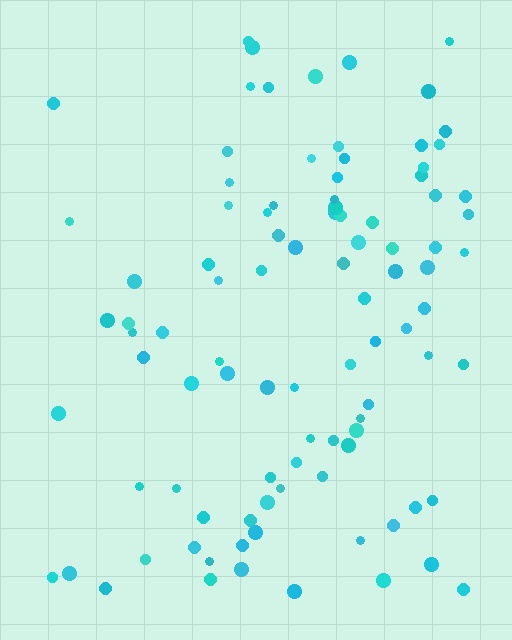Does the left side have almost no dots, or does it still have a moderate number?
Still a moderate number, just noticeably fewer than the right.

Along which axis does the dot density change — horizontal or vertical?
Horizontal.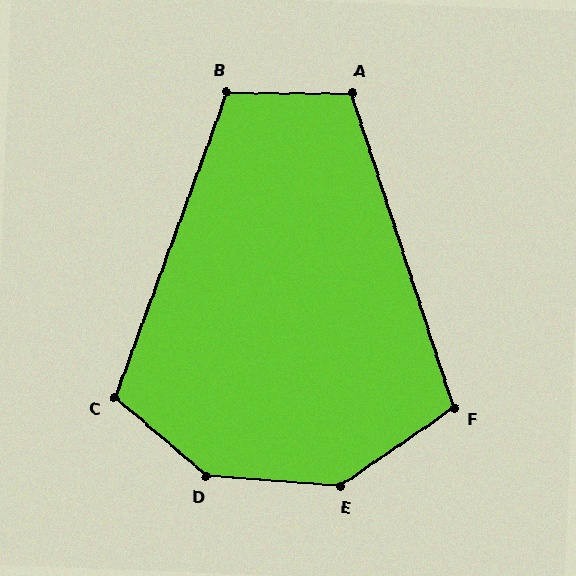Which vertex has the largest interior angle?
D, at approximately 144 degrees.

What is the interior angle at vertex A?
Approximately 108 degrees (obtuse).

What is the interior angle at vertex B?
Approximately 110 degrees (obtuse).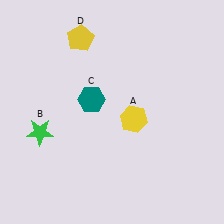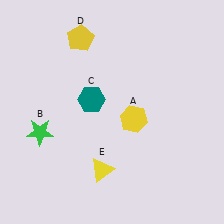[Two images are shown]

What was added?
A yellow triangle (E) was added in Image 2.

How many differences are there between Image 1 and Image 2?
There is 1 difference between the two images.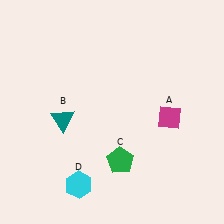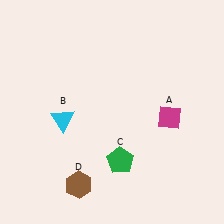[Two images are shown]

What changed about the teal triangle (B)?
In Image 1, B is teal. In Image 2, it changed to cyan.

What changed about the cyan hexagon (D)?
In Image 1, D is cyan. In Image 2, it changed to brown.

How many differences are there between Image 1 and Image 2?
There are 2 differences between the two images.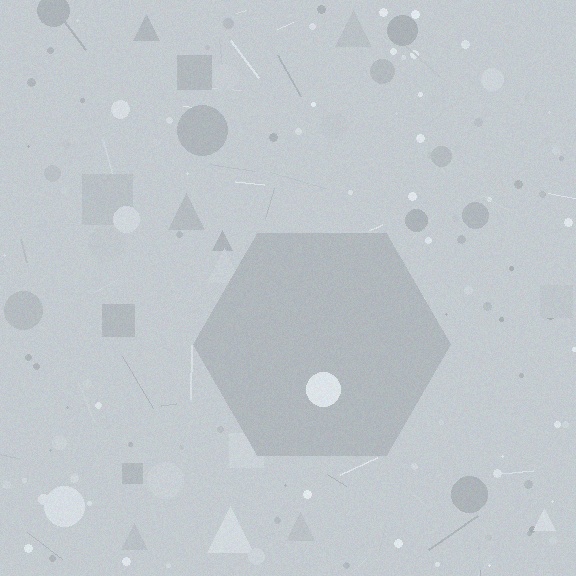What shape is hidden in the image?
A hexagon is hidden in the image.